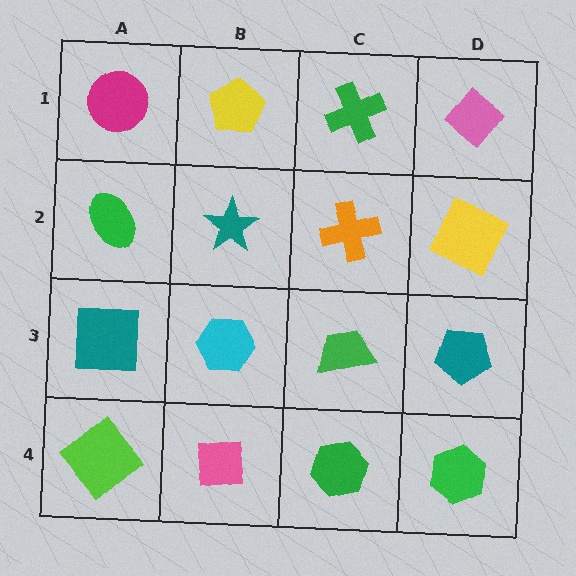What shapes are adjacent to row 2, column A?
A magenta circle (row 1, column A), a teal square (row 3, column A), a teal star (row 2, column B).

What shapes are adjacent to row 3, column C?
An orange cross (row 2, column C), a green hexagon (row 4, column C), a cyan hexagon (row 3, column B), a teal pentagon (row 3, column D).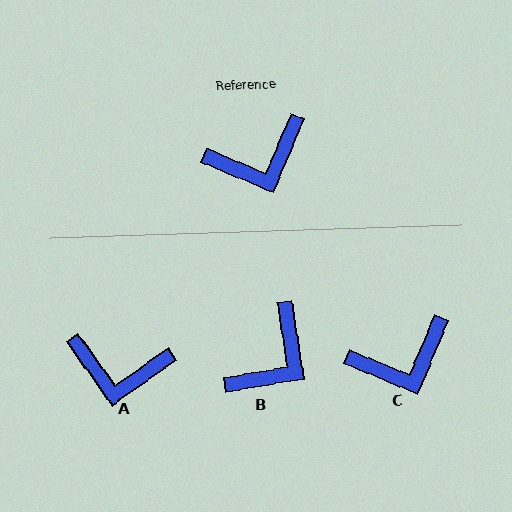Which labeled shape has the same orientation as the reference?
C.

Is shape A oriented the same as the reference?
No, it is off by about 32 degrees.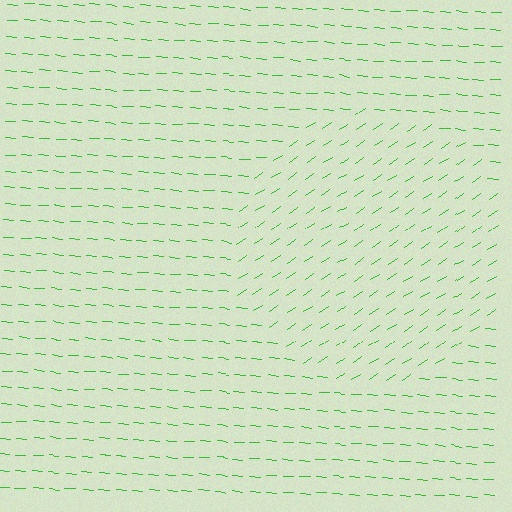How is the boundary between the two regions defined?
The boundary is defined purely by a change in line orientation (approximately 39 degrees difference). All lines are the same color and thickness.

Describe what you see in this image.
The image is filled with small green line segments. A circle region in the image has lines oriented differently from the surrounding lines, creating a visible texture boundary.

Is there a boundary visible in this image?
Yes, there is a texture boundary formed by a change in line orientation.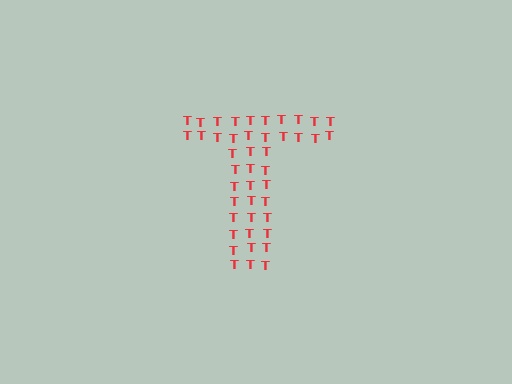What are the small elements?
The small elements are letter T's.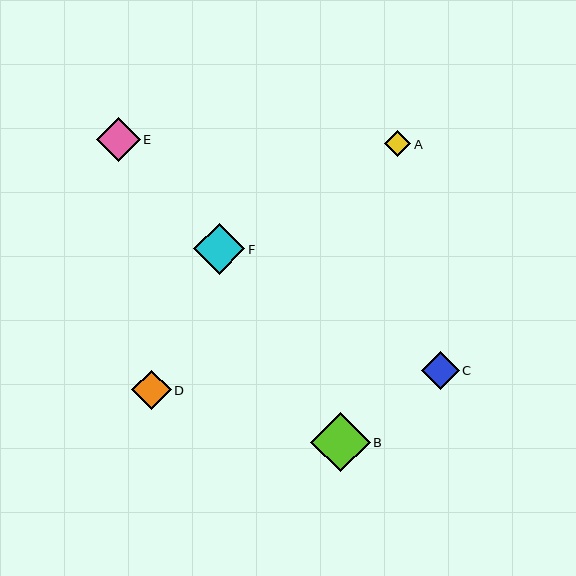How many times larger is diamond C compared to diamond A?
Diamond C is approximately 1.4 times the size of diamond A.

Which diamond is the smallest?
Diamond A is the smallest with a size of approximately 26 pixels.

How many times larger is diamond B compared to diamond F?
Diamond B is approximately 1.2 times the size of diamond F.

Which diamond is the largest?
Diamond B is the largest with a size of approximately 59 pixels.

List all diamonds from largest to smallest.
From largest to smallest: B, F, E, D, C, A.